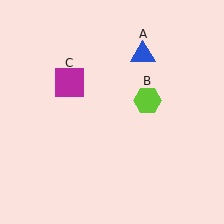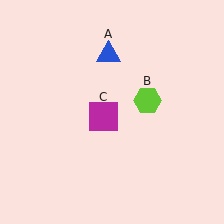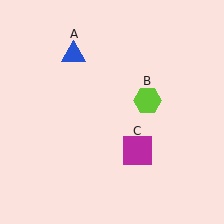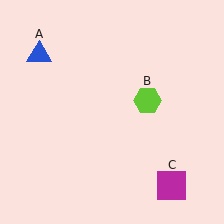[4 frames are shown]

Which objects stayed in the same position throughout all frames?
Lime hexagon (object B) remained stationary.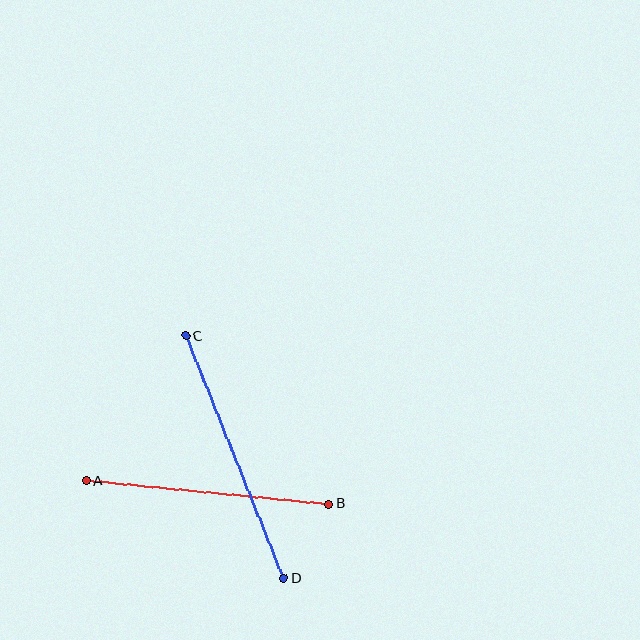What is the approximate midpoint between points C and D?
The midpoint is at approximately (235, 457) pixels.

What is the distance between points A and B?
The distance is approximately 244 pixels.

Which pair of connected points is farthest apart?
Points C and D are farthest apart.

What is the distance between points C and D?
The distance is approximately 262 pixels.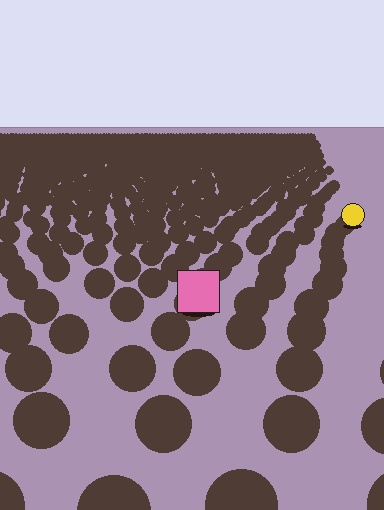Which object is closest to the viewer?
The pink square is closest. The texture marks near it are larger and more spread out.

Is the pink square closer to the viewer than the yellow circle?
Yes. The pink square is closer — you can tell from the texture gradient: the ground texture is coarser near it.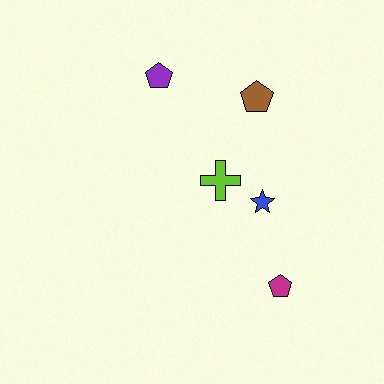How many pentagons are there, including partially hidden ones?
There are 3 pentagons.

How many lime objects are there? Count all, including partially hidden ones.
There is 1 lime object.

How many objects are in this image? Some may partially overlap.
There are 5 objects.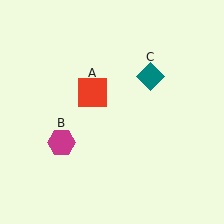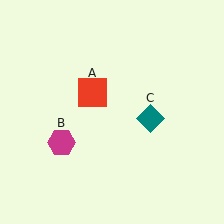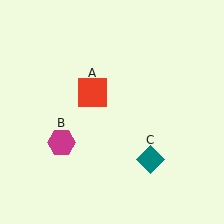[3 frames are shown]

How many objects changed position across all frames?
1 object changed position: teal diamond (object C).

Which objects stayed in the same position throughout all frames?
Red square (object A) and magenta hexagon (object B) remained stationary.